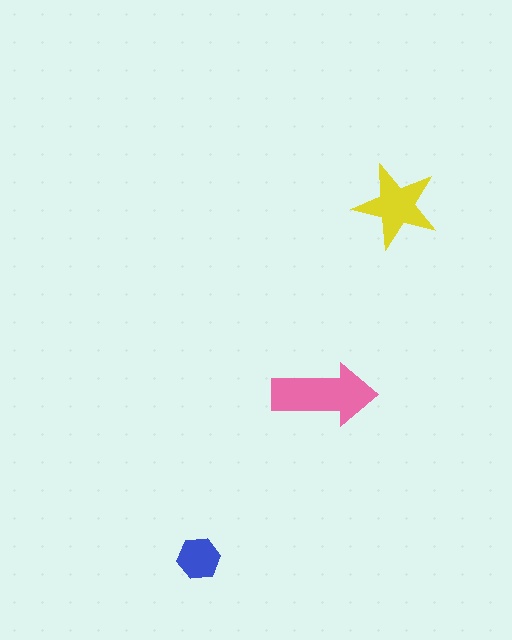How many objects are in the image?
There are 3 objects in the image.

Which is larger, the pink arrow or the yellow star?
The pink arrow.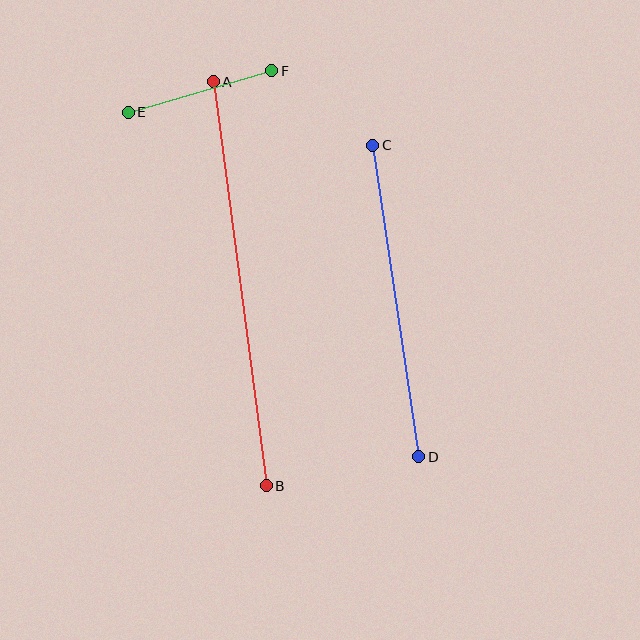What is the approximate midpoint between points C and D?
The midpoint is at approximately (396, 301) pixels.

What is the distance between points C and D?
The distance is approximately 315 pixels.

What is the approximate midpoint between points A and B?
The midpoint is at approximately (240, 284) pixels.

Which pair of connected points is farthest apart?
Points A and B are farthest apart.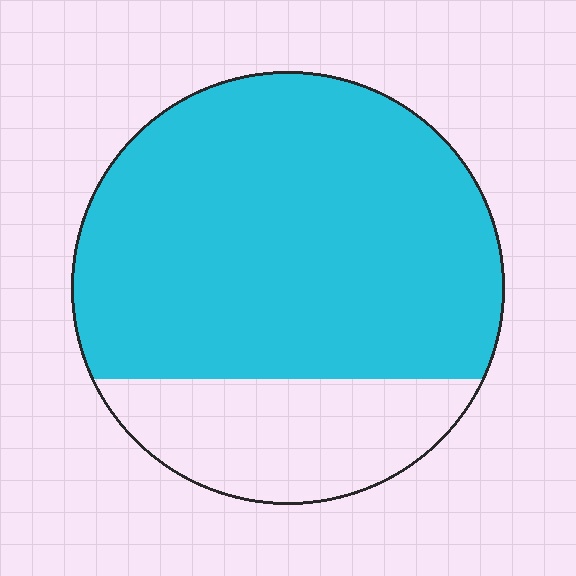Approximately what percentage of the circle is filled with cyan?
Approximately 75%.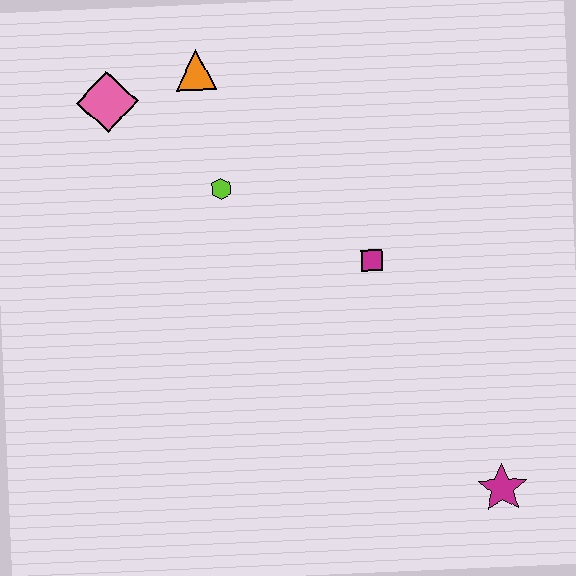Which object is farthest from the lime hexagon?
The magenta star is farthest from the lime hexagon.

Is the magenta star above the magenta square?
No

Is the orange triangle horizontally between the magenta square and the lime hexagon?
No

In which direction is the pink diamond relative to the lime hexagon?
The pink diamond is to the left of the lime hexagon.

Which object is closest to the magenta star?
The magenta square is closest to the magenta star.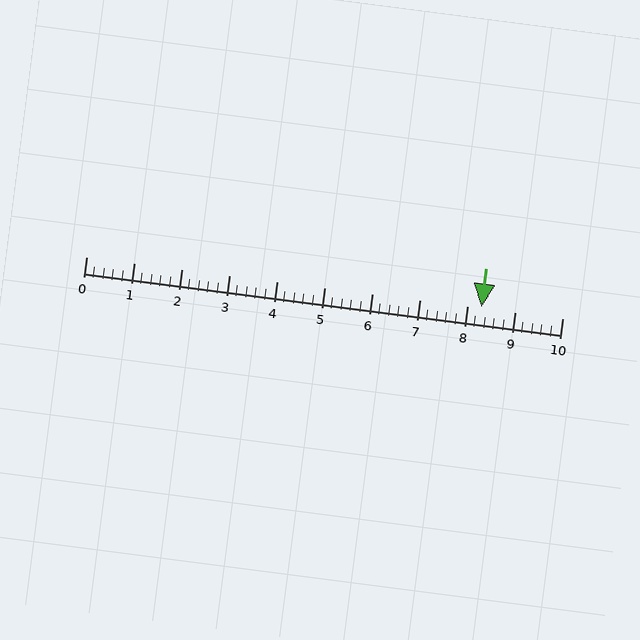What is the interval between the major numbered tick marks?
The major tick marks are spaced 1 units apart.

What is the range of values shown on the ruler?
The ruler shows values from 0 to 10.